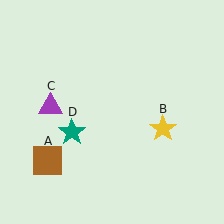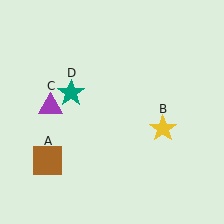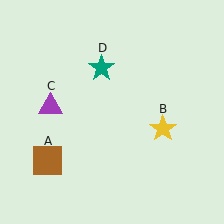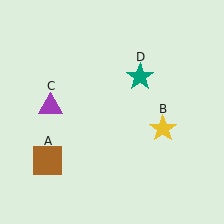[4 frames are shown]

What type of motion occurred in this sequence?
The teal star (object D) rotated clockwise around the center of the scene.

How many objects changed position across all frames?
1 object changed position: teal star (object D).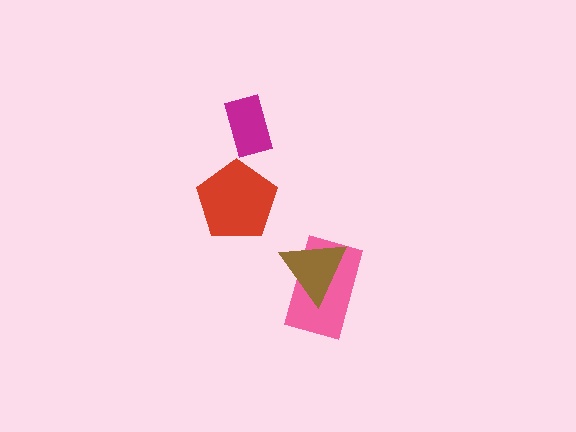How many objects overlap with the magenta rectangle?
0 objects overlap with the magenta rectangle.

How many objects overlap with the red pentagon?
0 objects overlap with the red pentagon.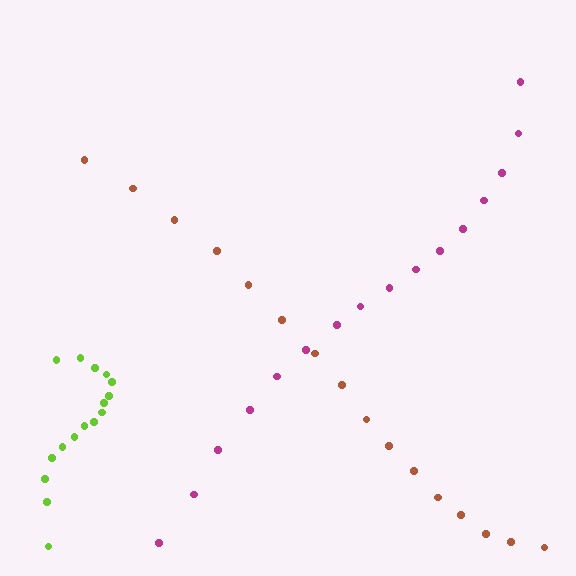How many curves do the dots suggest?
There are 3 distinct paths.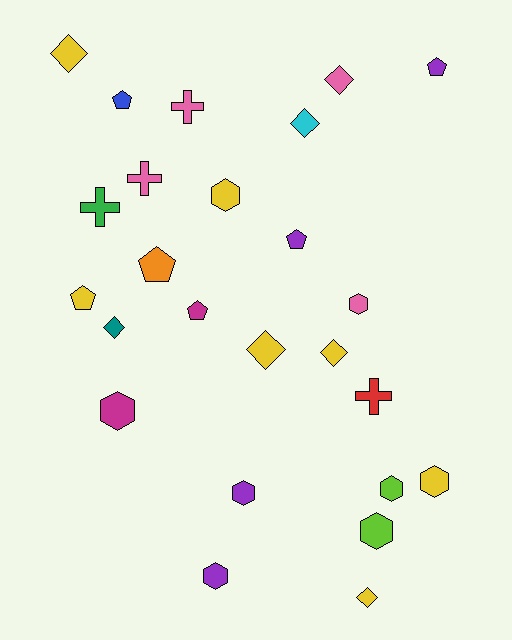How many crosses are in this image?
There are 4 crosses.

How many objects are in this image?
There are 25 objects.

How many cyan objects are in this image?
There is 1 cyan object.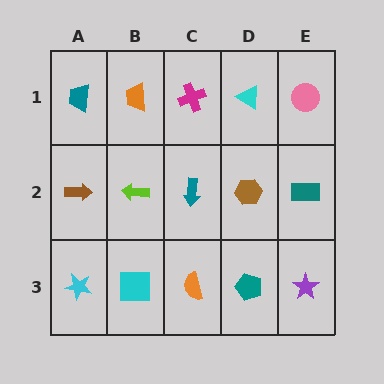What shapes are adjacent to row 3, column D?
A brown hexagon (row 2, column D), an orange semicircle (row 3, column C), a purple star (row 3, column E).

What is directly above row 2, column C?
A magenta cross.